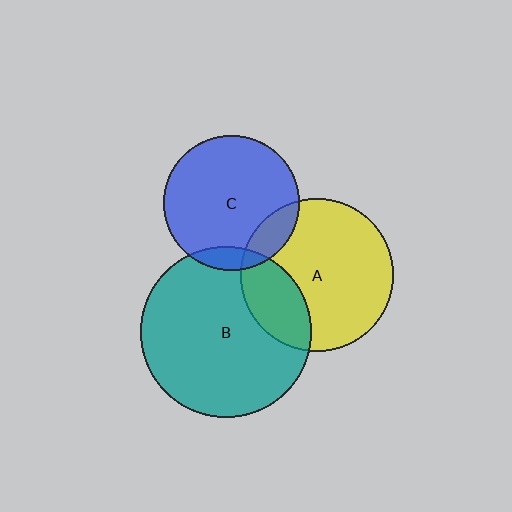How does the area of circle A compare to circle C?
Approximately 1.3 times.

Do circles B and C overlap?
Yes.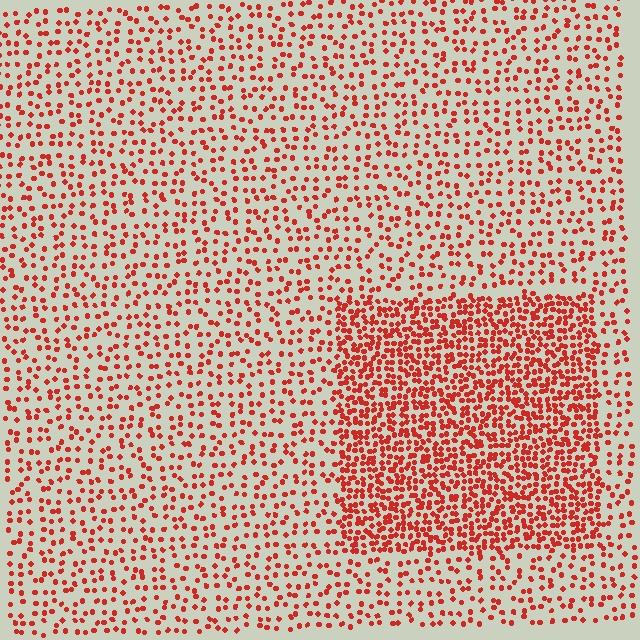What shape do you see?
I see a rectangle.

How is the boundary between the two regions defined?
The boundary is defined by a change in element density (approximately 2.3x ratio). All elements are the same color, size, and shape.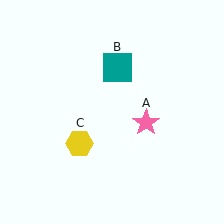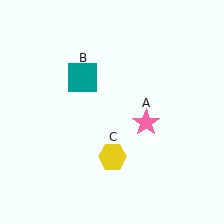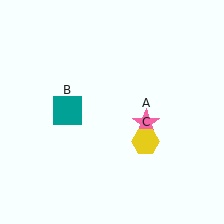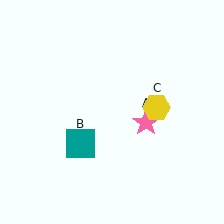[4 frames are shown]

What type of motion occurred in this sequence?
The teal square (object B), yellow hexagon (object C) rotated counterclockwise around the center of the scene.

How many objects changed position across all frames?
2 objects changed position: teal square (object B), yellow hexagon (object C).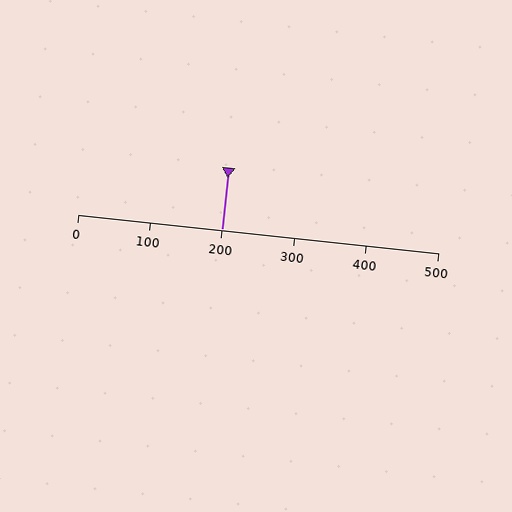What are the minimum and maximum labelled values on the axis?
The axis runs from 0 to 500.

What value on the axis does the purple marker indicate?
The marker indicates approximately 200.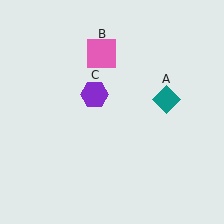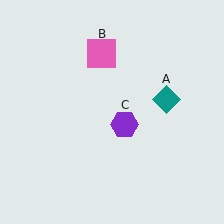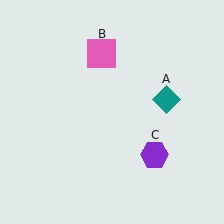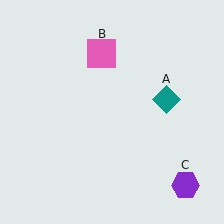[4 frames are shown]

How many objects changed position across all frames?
1 object changed position: purple hexagon (object C).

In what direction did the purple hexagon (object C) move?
The purple hexagon (object C) moved down and to the right.